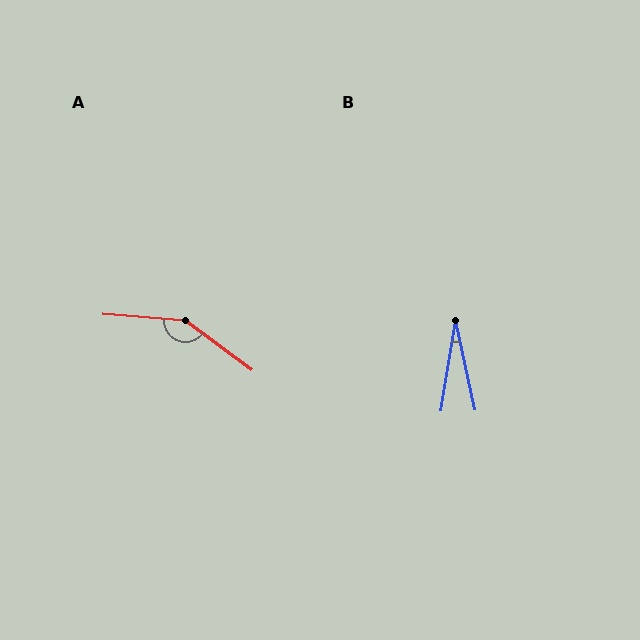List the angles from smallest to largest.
B (22°), A (148°).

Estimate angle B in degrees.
Approximately 22 degrees.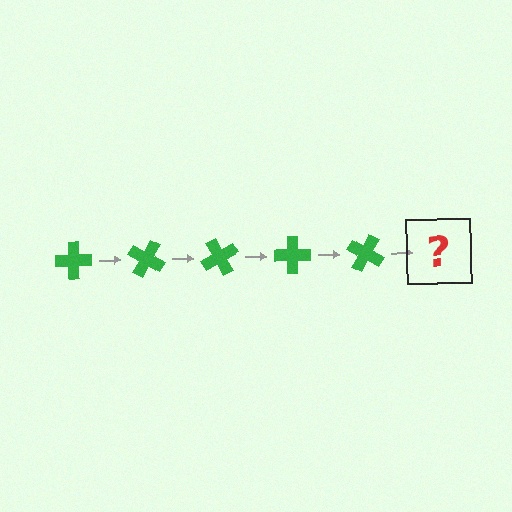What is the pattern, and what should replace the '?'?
The pattern is that the cross rotates 30 degrees each step. The '?' should be a green cross rotated 150 degrees.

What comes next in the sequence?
The next element should be a green cross rotated 150 degrees.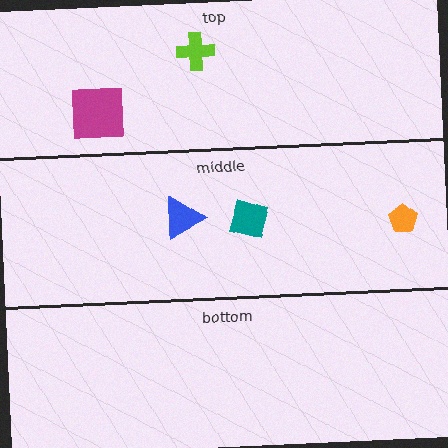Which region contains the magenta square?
The top region.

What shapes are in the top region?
The lime cross, the magenta square.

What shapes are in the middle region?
The teal diamond, the blue triangle, the orange pentagon.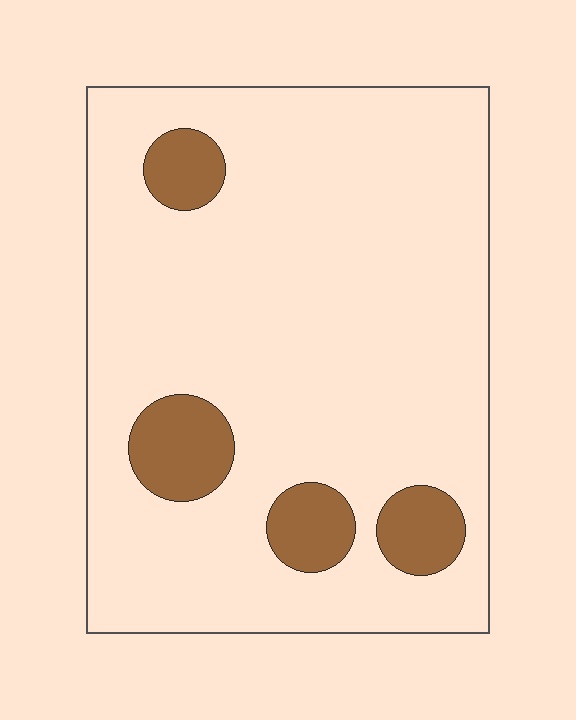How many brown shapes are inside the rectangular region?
4.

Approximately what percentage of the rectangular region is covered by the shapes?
Approximately 10%.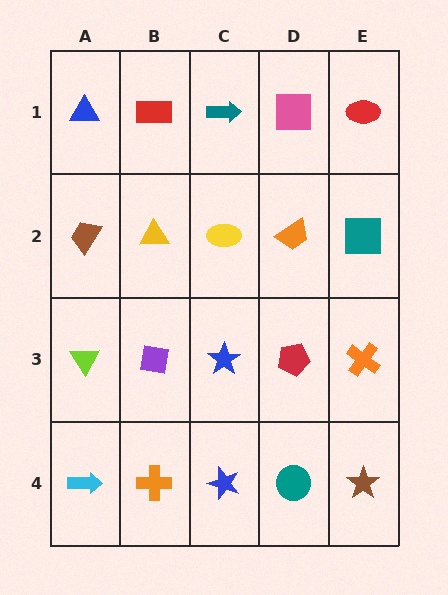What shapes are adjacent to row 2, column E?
A red ellipse (row 1, column E), an orange cross (row 3, column E), an orange trapezoid (row 2, column D).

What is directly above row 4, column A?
A lime triangle.